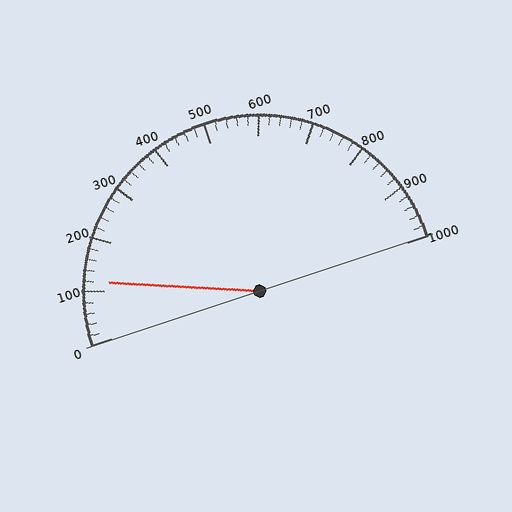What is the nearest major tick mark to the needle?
The nearest major tick mark is 100.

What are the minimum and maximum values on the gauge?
The gauge ranges from 0 to 1000.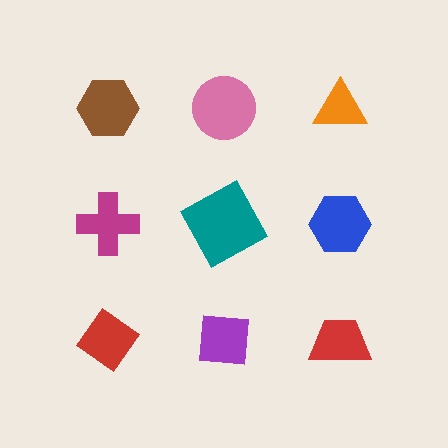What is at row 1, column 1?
A brown hexagon.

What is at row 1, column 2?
A pink circle.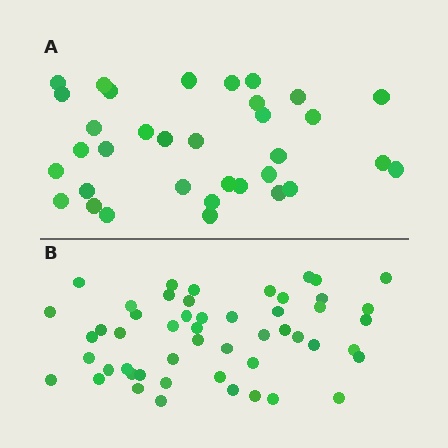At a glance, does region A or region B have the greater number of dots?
Region B (the bottom region) has more dots.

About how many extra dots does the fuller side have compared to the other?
Region B has approximately 15 more dots than region A.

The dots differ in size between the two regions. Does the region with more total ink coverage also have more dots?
No. Region A has more total ink coverage because its dots are larger, but region B actually contains more individual dots. Total area can be misleading — the number of items is what matters here.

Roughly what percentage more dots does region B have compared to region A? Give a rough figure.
About 50% more.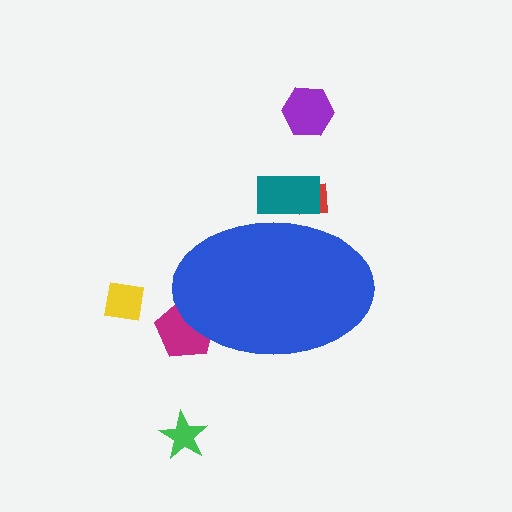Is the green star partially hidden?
No, the green star is fully visible.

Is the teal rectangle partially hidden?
Yes, the teal rectangle is partially hidden behind the blue ellipse.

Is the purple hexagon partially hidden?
No, the purple hexagon is fully visible.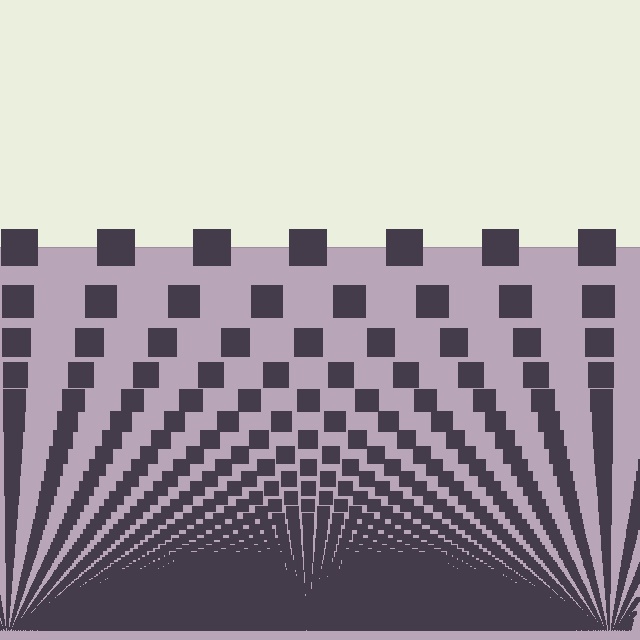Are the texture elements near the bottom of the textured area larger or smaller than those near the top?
Smaller. The gradient is inverted — elements near the bottom are smaller and denser.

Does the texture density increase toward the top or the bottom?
Density increases toward the bottom.